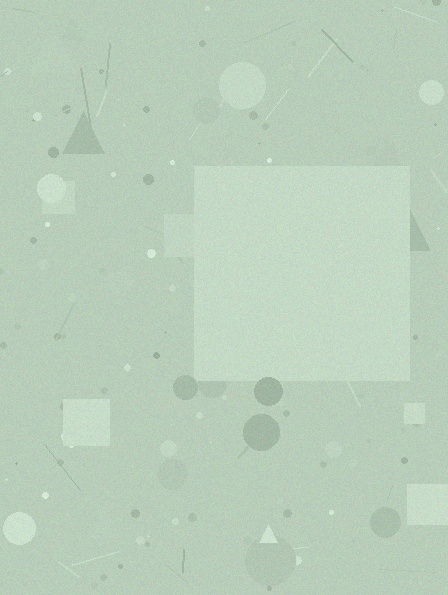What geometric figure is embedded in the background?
A square is embedded in the background.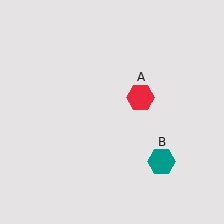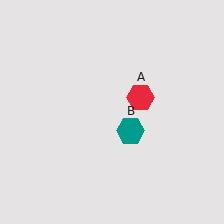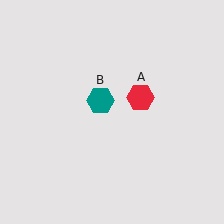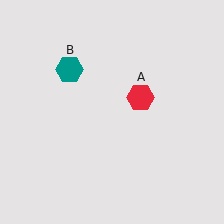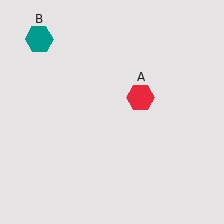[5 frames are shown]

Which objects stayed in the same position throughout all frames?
Red hexagon (object A) remained stationary.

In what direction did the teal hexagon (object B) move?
The teal hexagon (object B) moved up and to the left.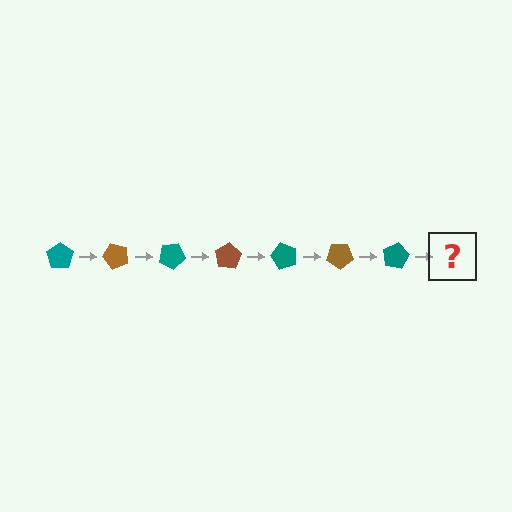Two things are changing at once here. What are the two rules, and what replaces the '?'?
The two rules are that it rotates 50 degrees each step and the color cycles through teal and brown. The '?' should be a brown pentagon, rotated 350 degrees from the start.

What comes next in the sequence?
The next element should be a brown pentagon, rotated 350 degrees from the start.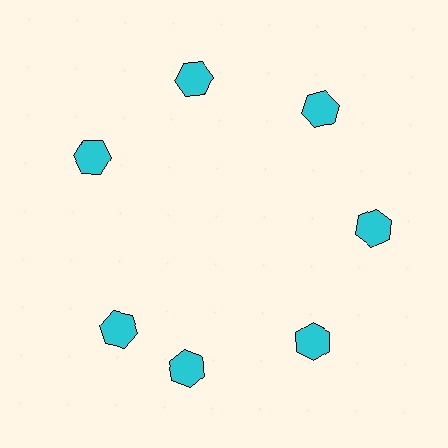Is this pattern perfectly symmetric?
No. The 7 cyan hexagons are arranged in a ring, but one element near the 8 o'clock position is rotated out of alignment along the ring, breaking the 7-fold rotational symmetry.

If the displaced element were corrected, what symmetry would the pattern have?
It would have 7-fold rotational symmetry — the pattern would map onto itself every 51 degrees.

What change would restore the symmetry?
The symmetry would be restored by rotating it back into even spacing with its neighbors so that all 7 hexagons sit at equal angles and equal distance from the center.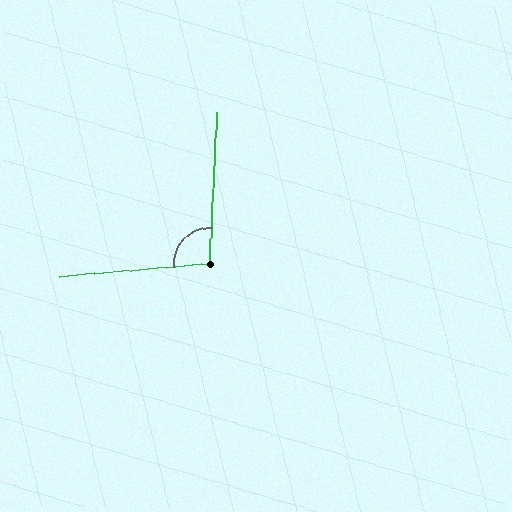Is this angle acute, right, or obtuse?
It is obtuse.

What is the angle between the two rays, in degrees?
Approximately 97 degrees.